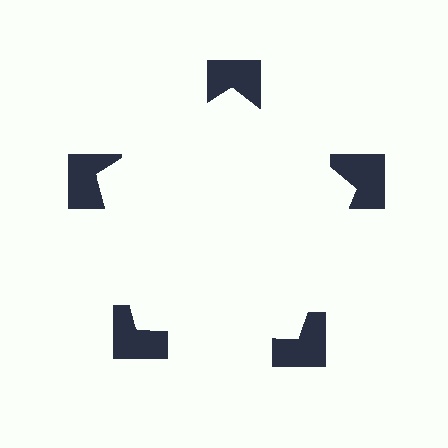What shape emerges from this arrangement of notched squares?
An illusory pentagon — its edges are inferred from the aligned wedge cuts in the notched squares, not physically drawn.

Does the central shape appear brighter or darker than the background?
It typically appears slightly brighter than the background, even though no actual brightness change is drawn.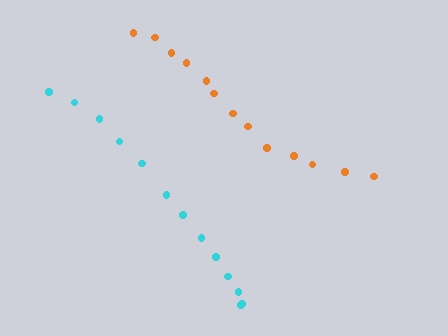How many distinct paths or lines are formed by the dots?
There are 2 distinct paths.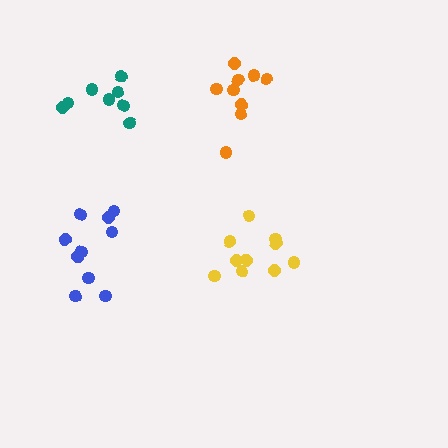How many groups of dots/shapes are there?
There are 4 groups.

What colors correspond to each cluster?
The clusters are colored: blue, yellow, teal, orange.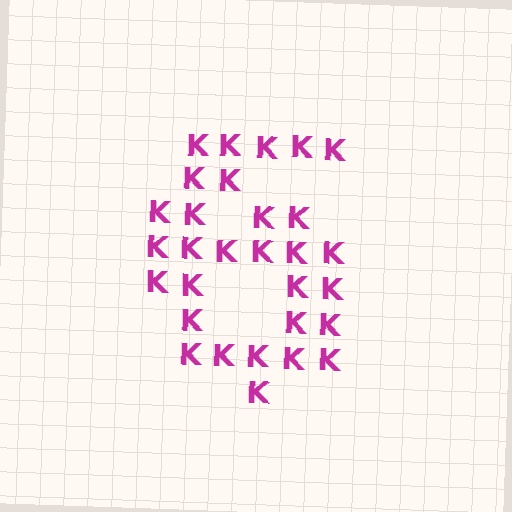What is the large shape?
The large shape is the digit 6.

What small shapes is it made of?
It is made of small letter K's.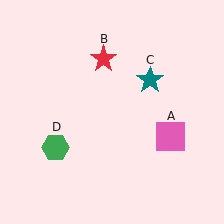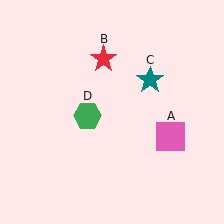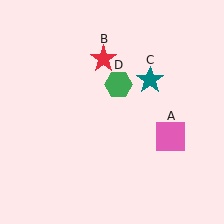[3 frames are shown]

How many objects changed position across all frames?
1 object changed position: green hexagon (object D).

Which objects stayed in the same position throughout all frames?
Pink square (object A) and red star (object B) and teal star (object C) remained stationary.